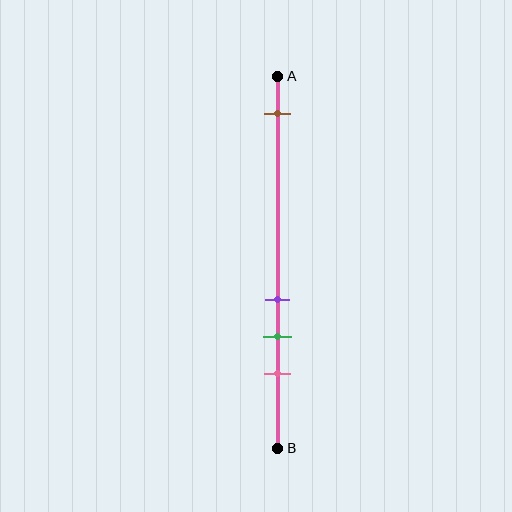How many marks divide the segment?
There are 4 marks dividing the segment.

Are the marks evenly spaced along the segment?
No, the marks are not evenly spaced.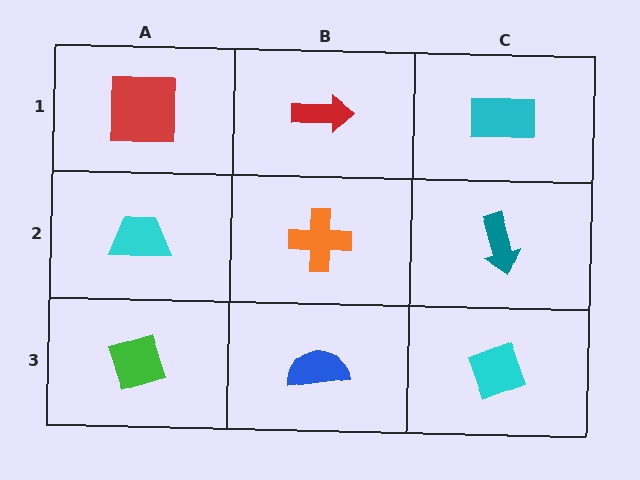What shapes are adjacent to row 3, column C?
A teal arrow (row 2, column C), a blue semicircle (row 3, column B).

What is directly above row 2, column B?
A red arrow.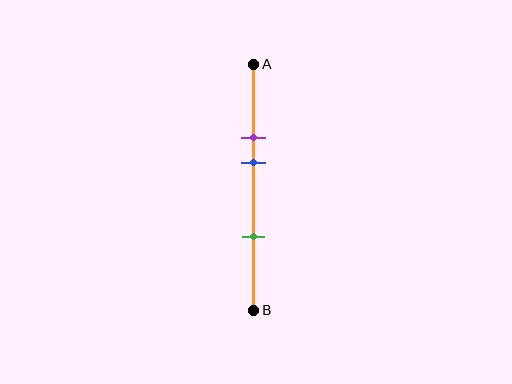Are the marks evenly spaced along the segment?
No, the marks are not evenly spaced.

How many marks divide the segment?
There are 3 marks dividing the segment.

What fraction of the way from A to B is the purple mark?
The purple mark is approximately 30% (0.3) of the way from A to B.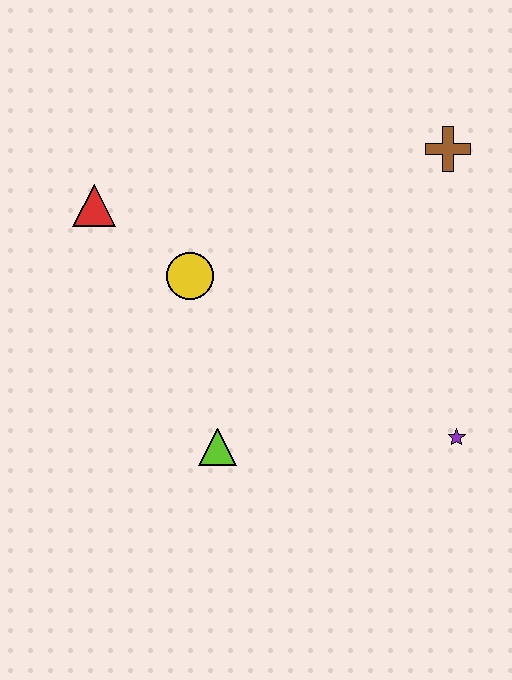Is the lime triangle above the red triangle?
No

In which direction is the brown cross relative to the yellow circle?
The brown cross is to the right of the yellow circle.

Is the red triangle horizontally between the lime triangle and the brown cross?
No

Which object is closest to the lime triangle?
The yellow circle is closest to the lime triangle.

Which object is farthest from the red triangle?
The purple star is farthest from the red triangle.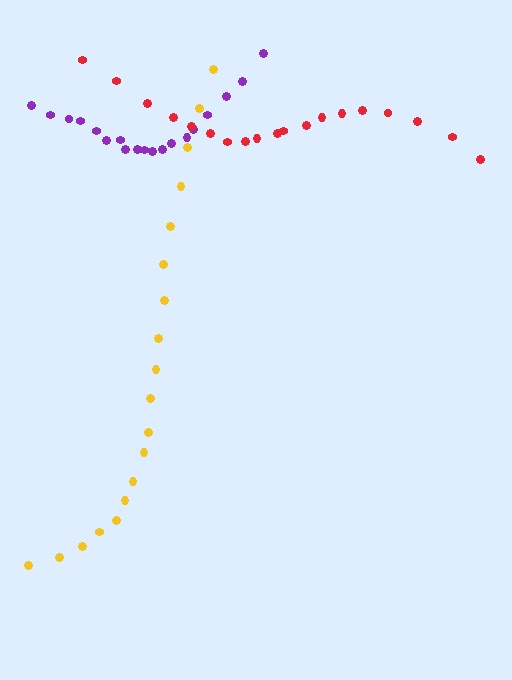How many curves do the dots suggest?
There are 3 distinct paths.